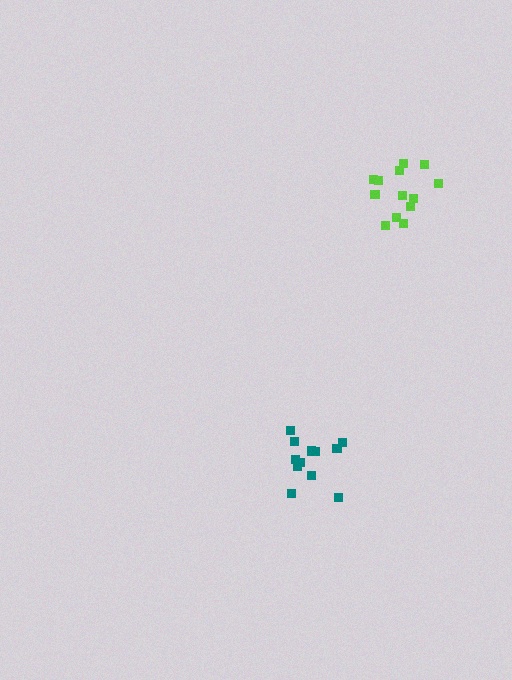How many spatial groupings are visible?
There are 2 spatial groupings.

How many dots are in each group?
Group 1: 14 dots, Group 2: 12 dots (26 total).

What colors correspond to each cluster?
The clusters are colored: lime, teal.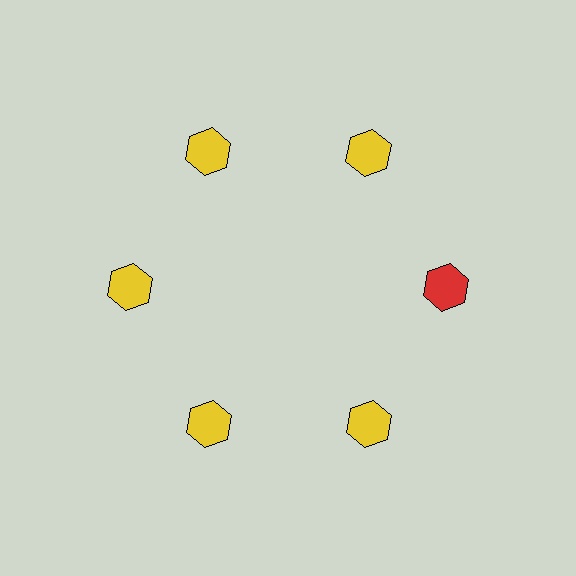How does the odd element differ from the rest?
It has a different color: red instead of yellow.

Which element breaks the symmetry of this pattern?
The red hexagon at roughly the 3 o'clock position breaks the symmetry. All other shapes are yellow hexagons.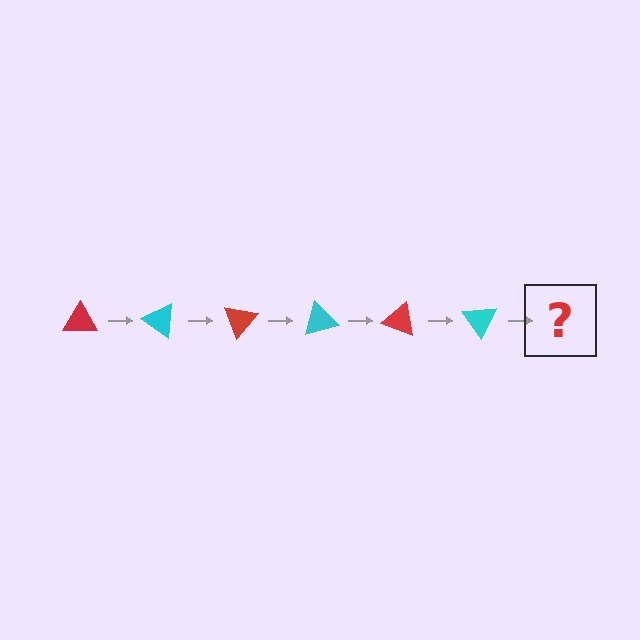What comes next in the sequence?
The next element should be a red triangle, rotated 210 degrees from the start.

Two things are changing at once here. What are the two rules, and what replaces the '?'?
The two rules are that it rotates 35 degrees each step and the color cycles through red and cyan. The '?' should be a red triangle, rotated 210 degrees from the start.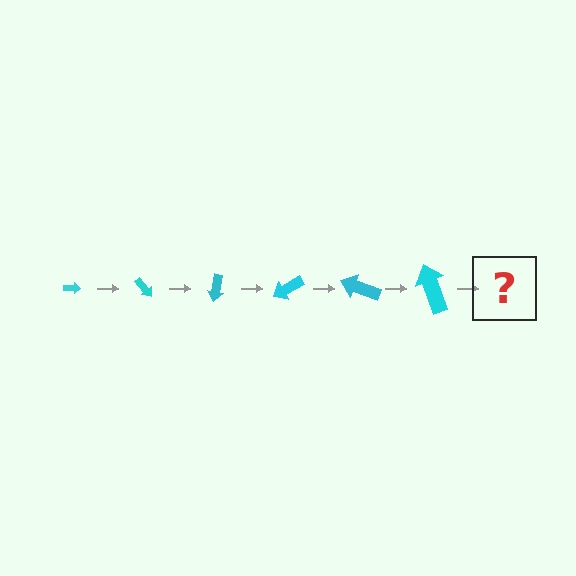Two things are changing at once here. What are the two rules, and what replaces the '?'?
The two rules are that the arrow grows larger each step and it rotates 50 degrees each step. The '?' should be an arrow, larger than the previous one and rotated 300 degrees from the start.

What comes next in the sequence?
The next element should be an arrow, larger than the previous one and rotated 300 degrees from the start.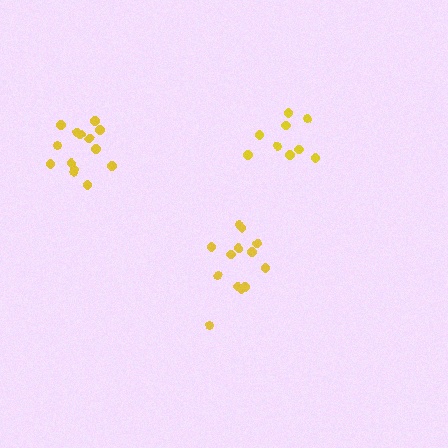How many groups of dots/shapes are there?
There are 3 groups.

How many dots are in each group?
Group 1: 9 dots, Group 2: 13 dots, Group 3: 15 dots (37 total).